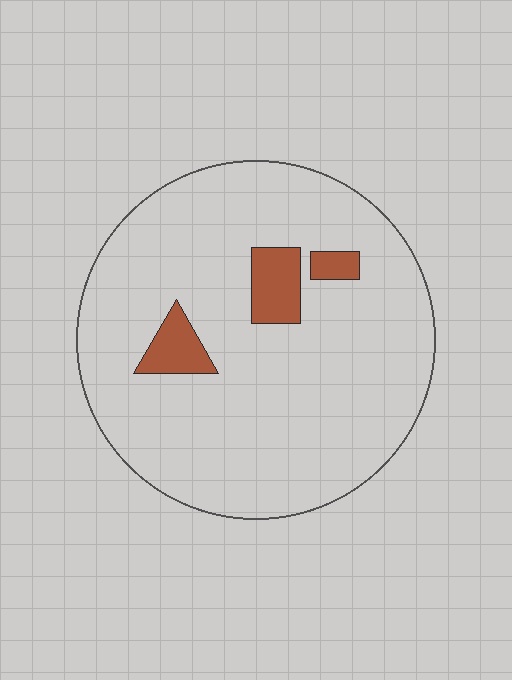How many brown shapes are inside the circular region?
3.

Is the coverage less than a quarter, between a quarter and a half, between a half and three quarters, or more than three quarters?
Less than a quarter.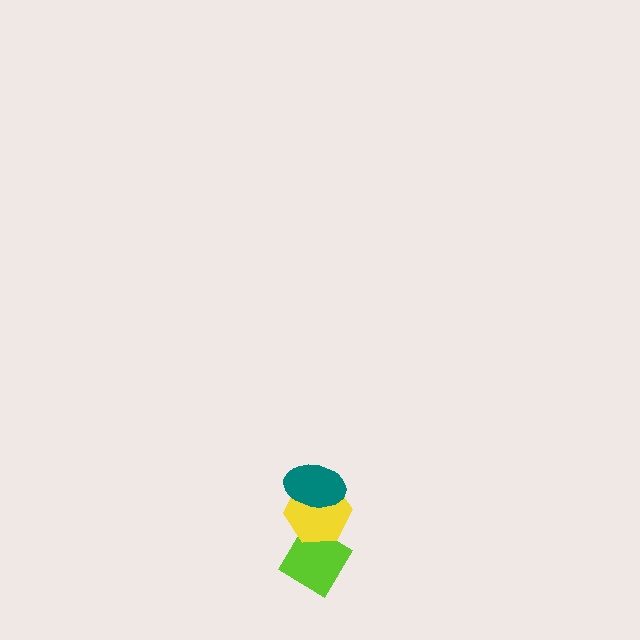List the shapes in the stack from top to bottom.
From top to bottom: the teal ellipse, the yellow hexagon, the lime diamond.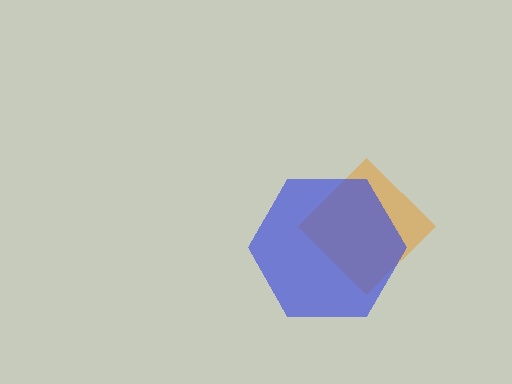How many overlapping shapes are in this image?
There are 2 overlapping shapes in the image.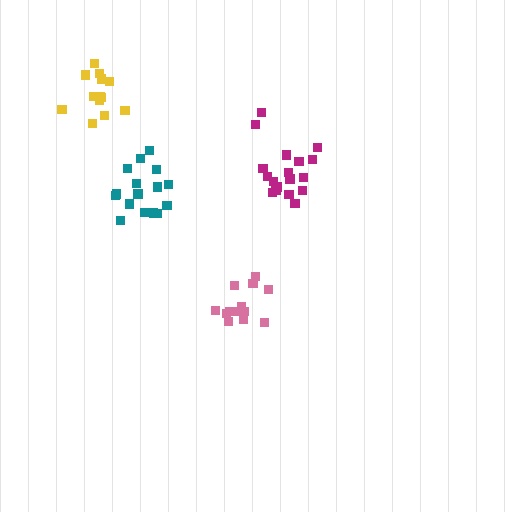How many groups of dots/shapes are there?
There are 4 groups.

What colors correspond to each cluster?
The clusters are colored: teal, magenta, pink, yellow.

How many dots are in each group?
Group 1: 16 dots, Group 2: 18 dots, Group 3: 13 dots, Group 4: 13 dots (60 total).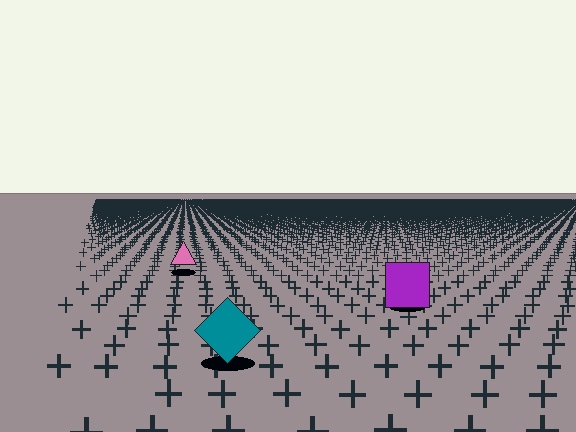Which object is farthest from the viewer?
The pink triangle is farthest from the viewer. It appears smaller and the ground texture around it is denser.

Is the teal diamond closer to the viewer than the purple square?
Yes. The teal diamond is closer — you can tell from the texture gradient: the ground texture is coarser near it.